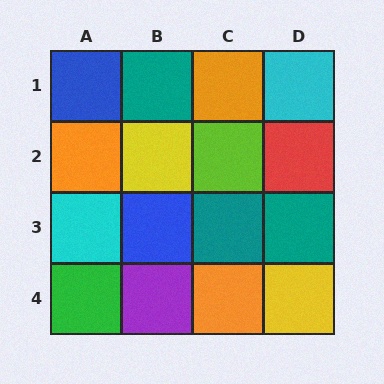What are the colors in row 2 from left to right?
Orange, yellow, lime, red.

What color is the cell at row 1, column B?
Teal.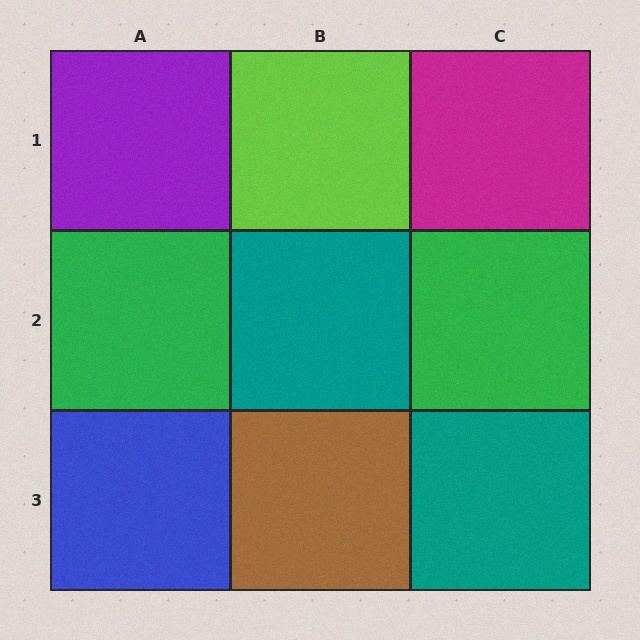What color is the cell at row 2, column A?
Green.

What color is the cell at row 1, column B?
Lime.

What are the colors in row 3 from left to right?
Blue, brown, teal.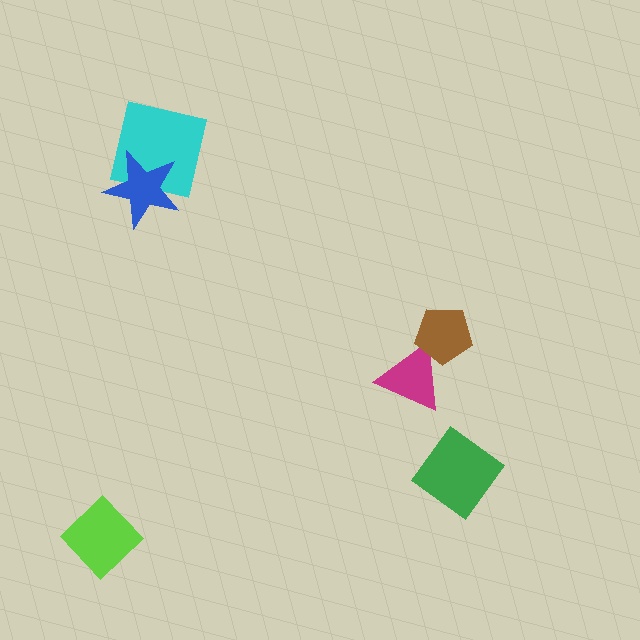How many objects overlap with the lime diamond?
0 objects overlap with the lime diamond.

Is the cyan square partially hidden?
Yes, it is partially covered by another shape.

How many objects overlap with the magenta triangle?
1 object overlaps with the magenta triangle.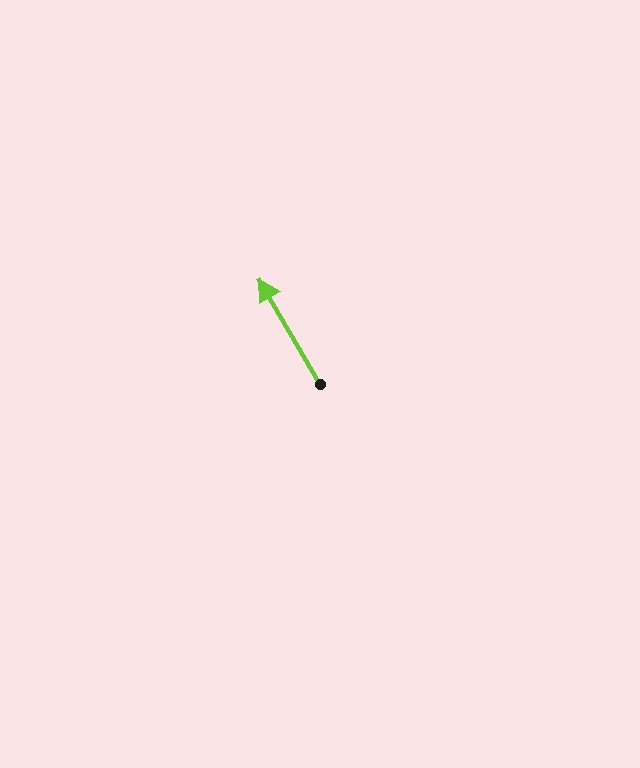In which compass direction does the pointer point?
Northwest.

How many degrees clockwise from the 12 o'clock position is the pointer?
Approximately 330 degrees.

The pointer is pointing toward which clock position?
Roughly 11 o'clock.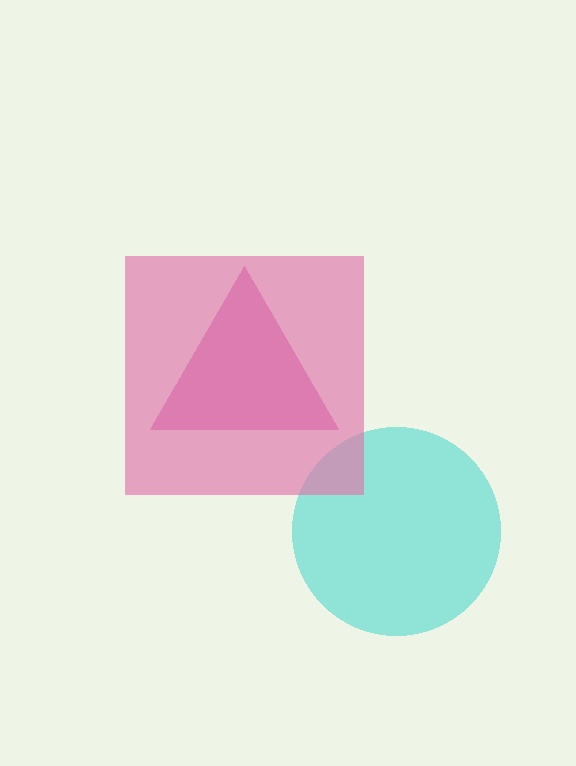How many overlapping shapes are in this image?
There are 3 overlapping shapes in the image.